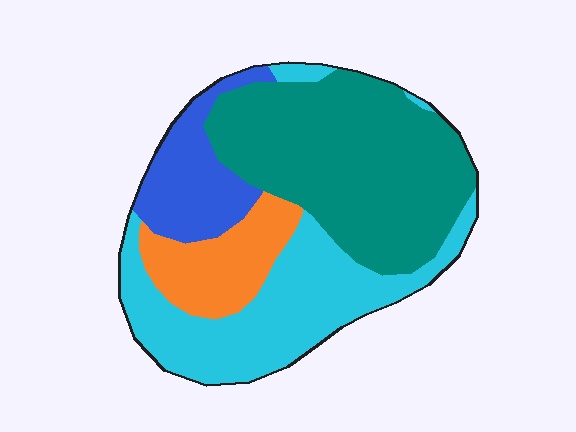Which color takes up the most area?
Teal, at roughly 40%.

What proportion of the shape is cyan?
Cyan takes up about one third (1/3) of the shape.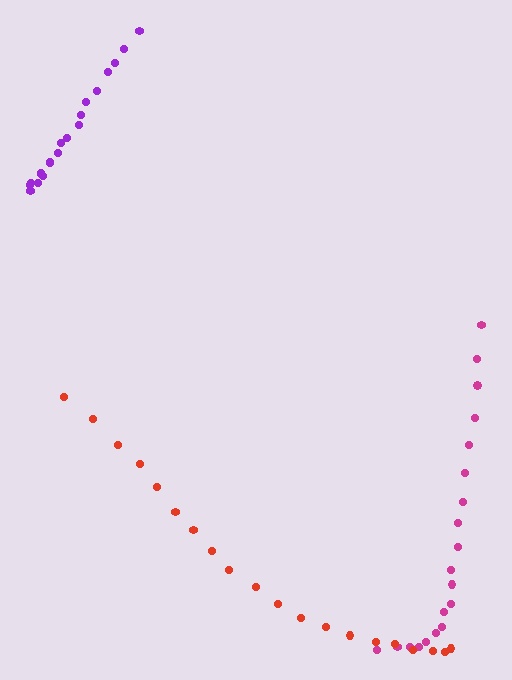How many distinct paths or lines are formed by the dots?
There are 3 distinct paths.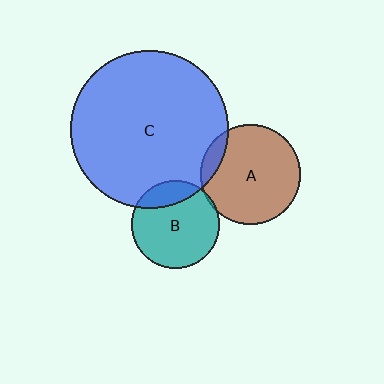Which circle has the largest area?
Circle C (blue).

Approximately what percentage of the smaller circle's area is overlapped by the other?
Approximately 10%.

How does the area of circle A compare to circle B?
Approximately 1.3 times.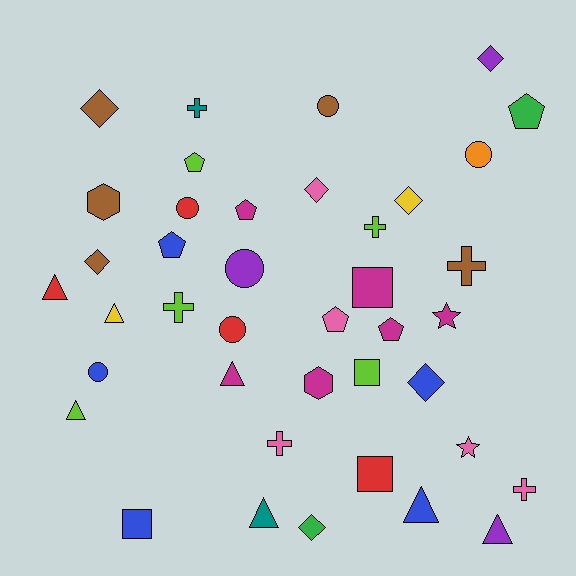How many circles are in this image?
There are 6 circles.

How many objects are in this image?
There are 40 objects.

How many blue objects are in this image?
There are 5 blue objects.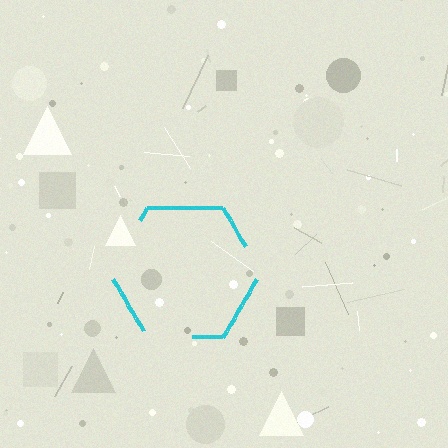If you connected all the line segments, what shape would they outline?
They would outline a hexagon.